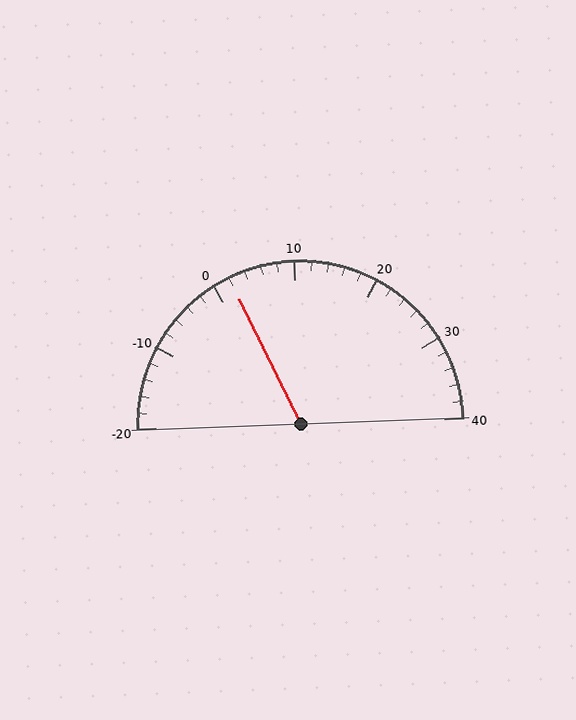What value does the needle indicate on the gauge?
The needle indicates approximately 2.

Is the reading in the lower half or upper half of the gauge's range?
The reading is in the lower half of the range (-20 to 40).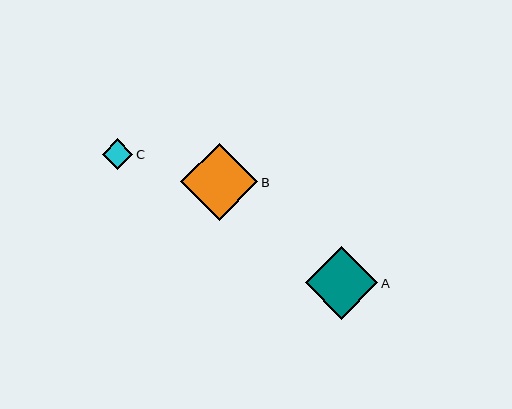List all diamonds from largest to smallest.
From largest to smallest: B, A, C.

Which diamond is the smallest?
Diamond C is the smallest with a size of approximately 30 pixels.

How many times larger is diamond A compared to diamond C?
Diamond A is approximately 2.4 times the size of diamond C.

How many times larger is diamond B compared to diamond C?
Diamond B is approximately 2.6 times the size of diamond C.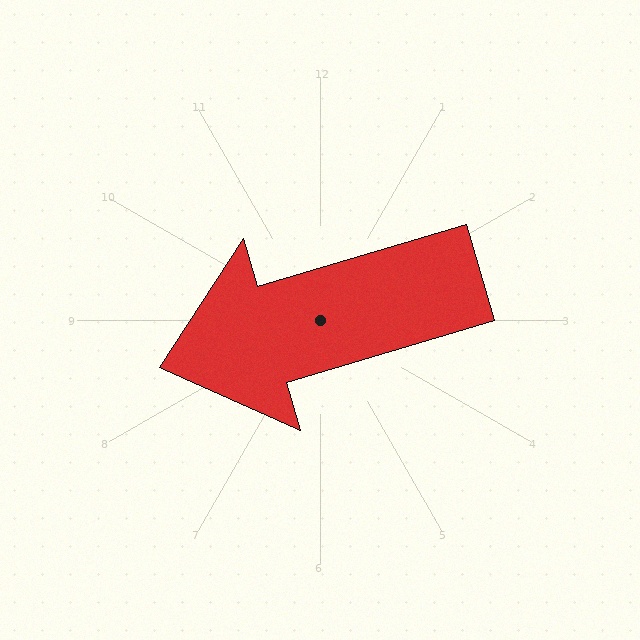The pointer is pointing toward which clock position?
Roughly 8 o'clock.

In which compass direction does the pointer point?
West.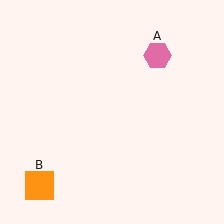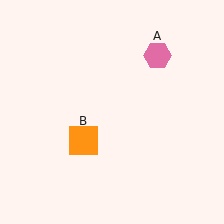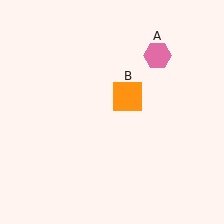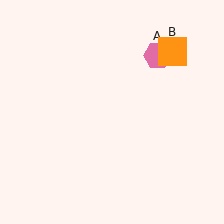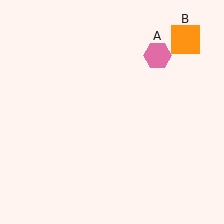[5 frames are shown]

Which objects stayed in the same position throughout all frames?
Pink hexagon (object A) remained stationary.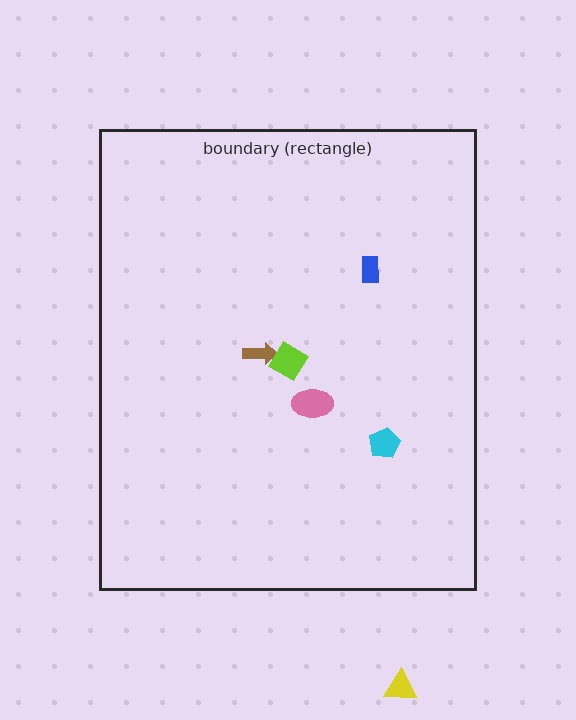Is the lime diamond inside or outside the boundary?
Inside.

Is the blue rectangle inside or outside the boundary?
Inside.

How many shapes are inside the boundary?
5 inside, 1 outside.